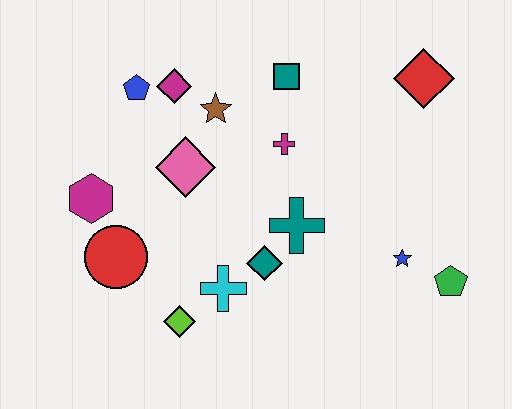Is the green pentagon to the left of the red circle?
No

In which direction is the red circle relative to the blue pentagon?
The red circle is below the blue pentagon.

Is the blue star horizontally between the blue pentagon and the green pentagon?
Yes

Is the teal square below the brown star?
No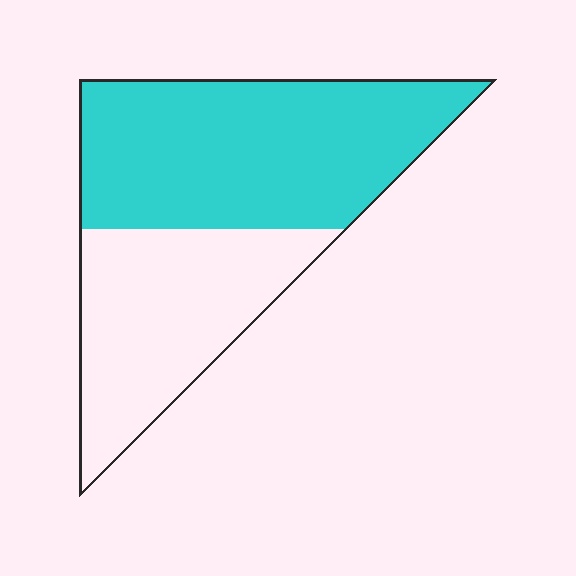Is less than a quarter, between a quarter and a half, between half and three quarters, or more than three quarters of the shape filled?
Between half and three quarters.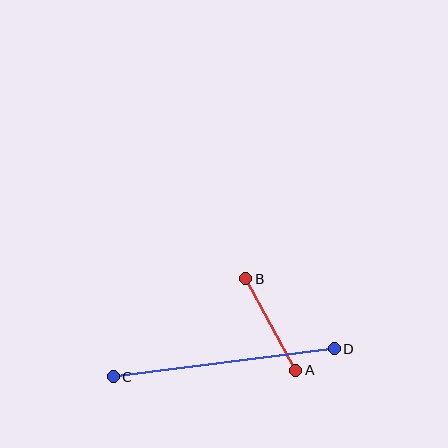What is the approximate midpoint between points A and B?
The midpoint is at approximately (271, 324) pixels.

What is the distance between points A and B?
The distance is approximately 104 pixels.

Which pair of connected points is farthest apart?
Points C and D are farthest apart.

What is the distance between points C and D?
The distance is approximately 222 pixels.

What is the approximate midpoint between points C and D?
The midpoint is at approximately (224, 363) pixels.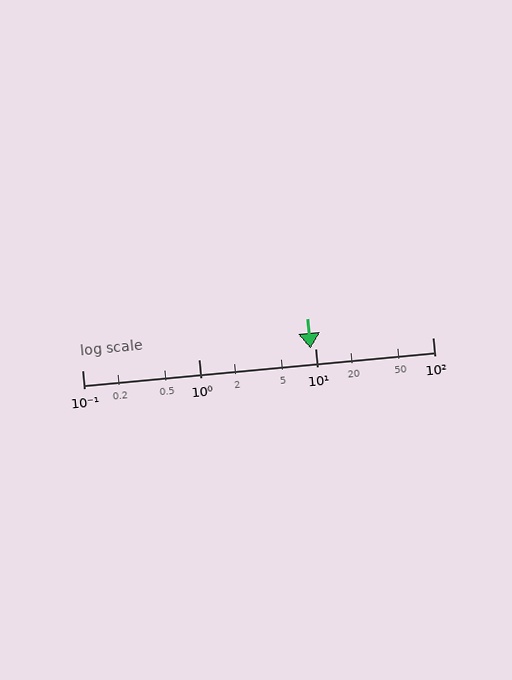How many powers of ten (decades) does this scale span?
The scale spans 3 decades, from 0.1 to 100.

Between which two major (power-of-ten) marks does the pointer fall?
The pointer is between 1 and 10.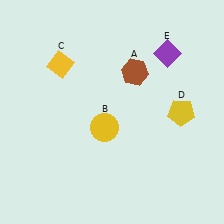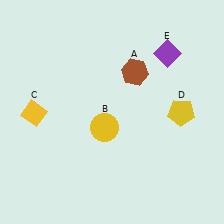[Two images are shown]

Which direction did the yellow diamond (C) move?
The yellow diamond (C) moved down.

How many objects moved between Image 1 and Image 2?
1 object moved between the two images.